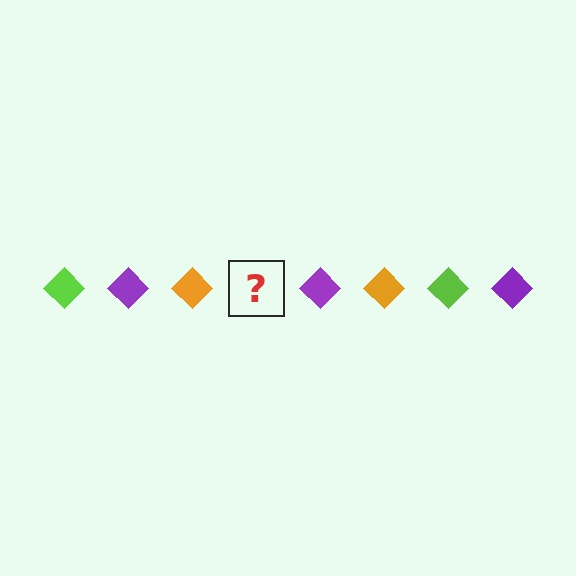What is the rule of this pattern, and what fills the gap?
The rule is that the pattern cycles through lime, purple, orange diamonds. The gap should be filled with a lime diamond.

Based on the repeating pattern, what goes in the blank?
The blank should be a lime diamond.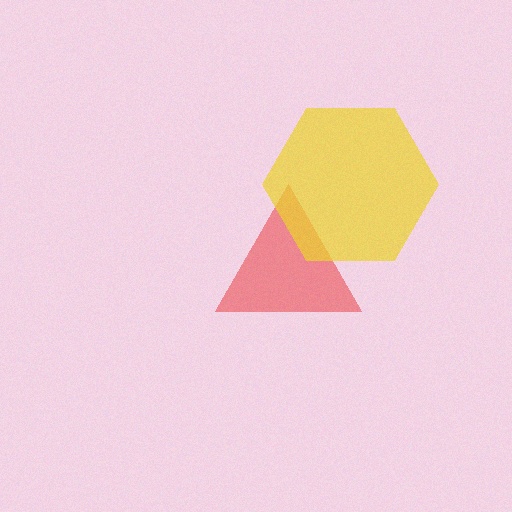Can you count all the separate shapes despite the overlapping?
Yes, there are 2 separate shapes.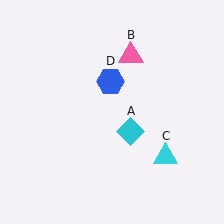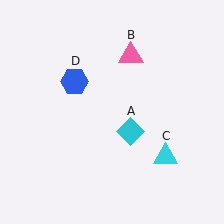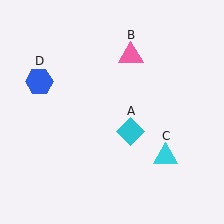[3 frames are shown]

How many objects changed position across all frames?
1 object changed position: blue hexagon (object D).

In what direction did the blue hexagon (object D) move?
The blue hexagon (object D) moved left.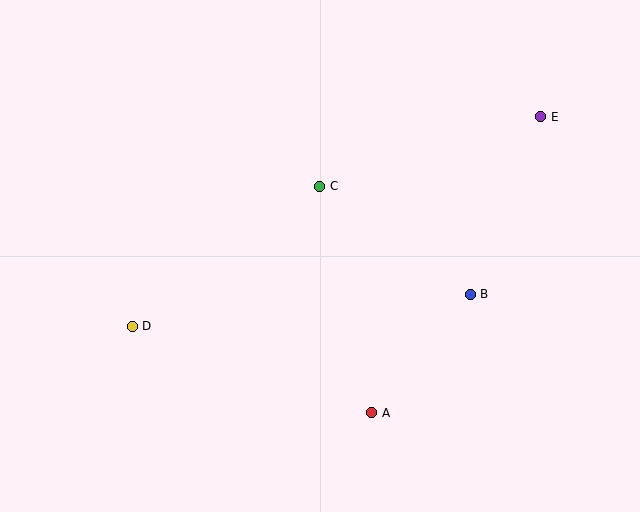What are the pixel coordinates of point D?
Point D is at (132, 326).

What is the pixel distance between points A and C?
The distance between A and C is 232 pixels.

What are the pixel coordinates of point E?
Point E is at (541, 117).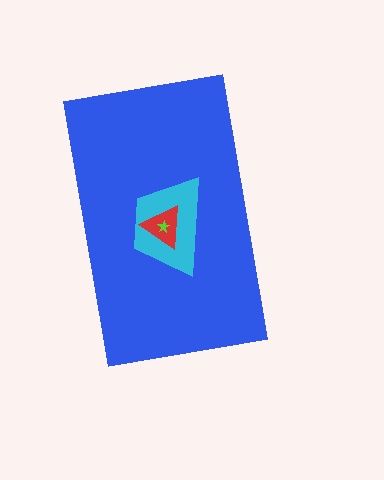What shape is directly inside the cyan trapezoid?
The red triangle.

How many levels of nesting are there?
4.